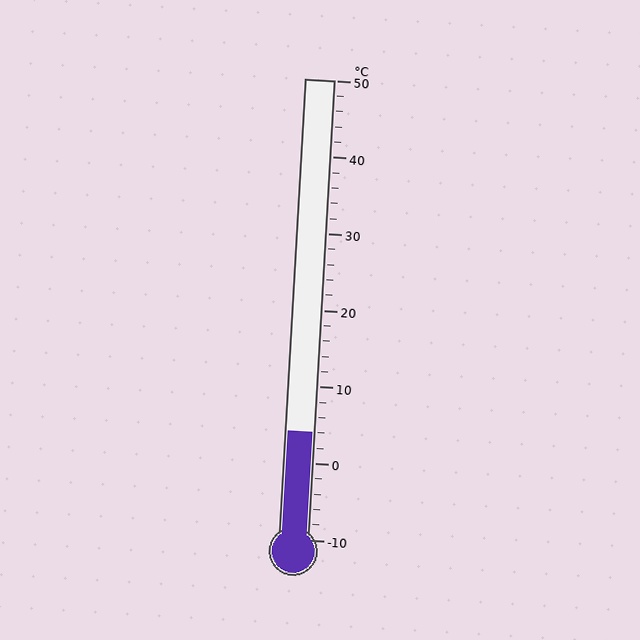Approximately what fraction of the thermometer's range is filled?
The thermometer is filled to approximately 25% of its range.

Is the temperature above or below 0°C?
The temperature is above 0°C.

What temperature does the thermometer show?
The thermometer shows approximately 4°C.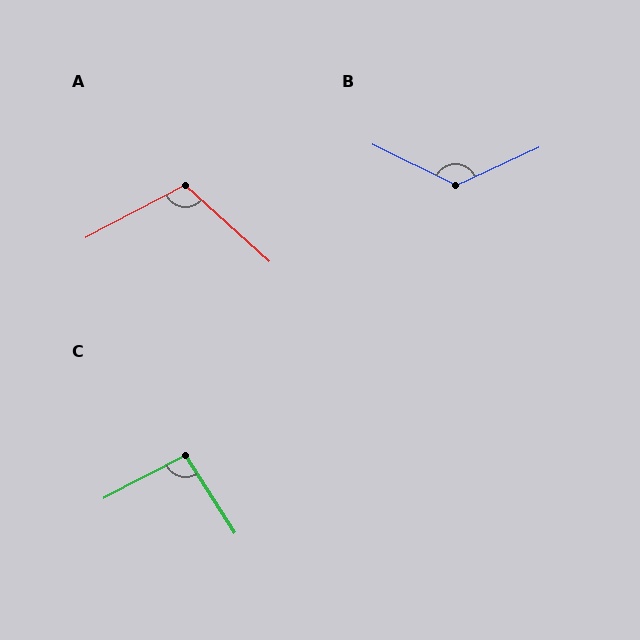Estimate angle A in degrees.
Approximately 110 degrees.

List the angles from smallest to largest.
C (95°), A (110°), B (129°).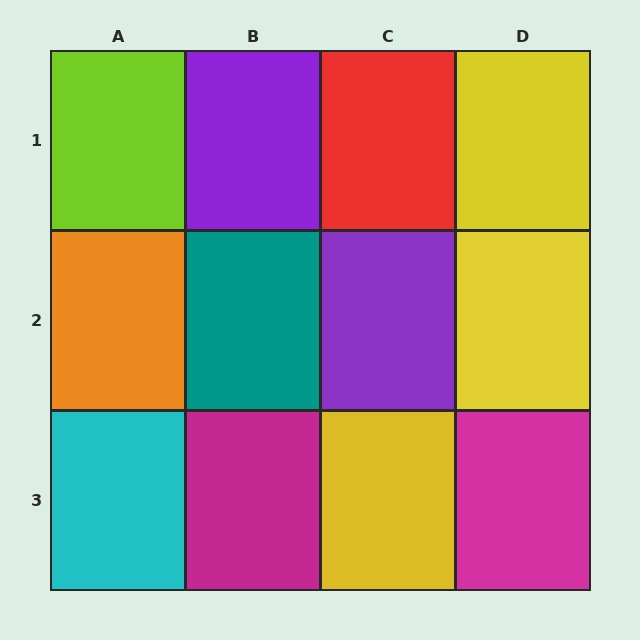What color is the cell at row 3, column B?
Magenta.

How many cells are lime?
1 cell is lime.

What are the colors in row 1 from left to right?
Lime, purple, red, yellow.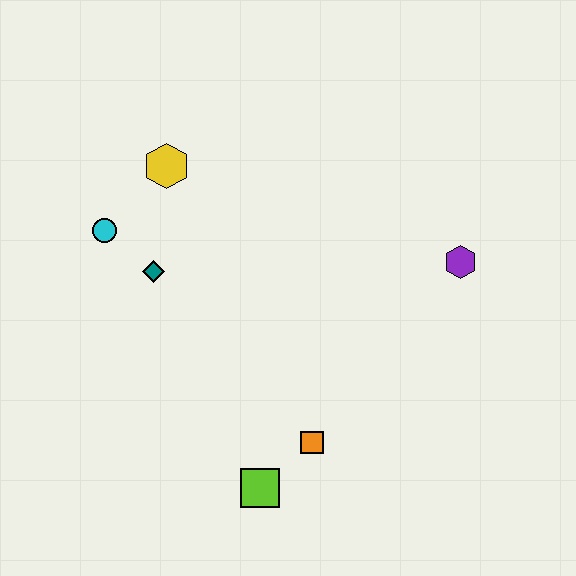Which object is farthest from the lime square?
The yellow hexagon is farthest from the lime square.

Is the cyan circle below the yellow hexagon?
Yes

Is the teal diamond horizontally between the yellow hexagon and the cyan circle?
Yes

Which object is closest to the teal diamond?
The cyan circle is closest to the teal diamond.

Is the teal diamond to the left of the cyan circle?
No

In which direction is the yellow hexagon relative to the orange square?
The yellow hexagon is above the orange square.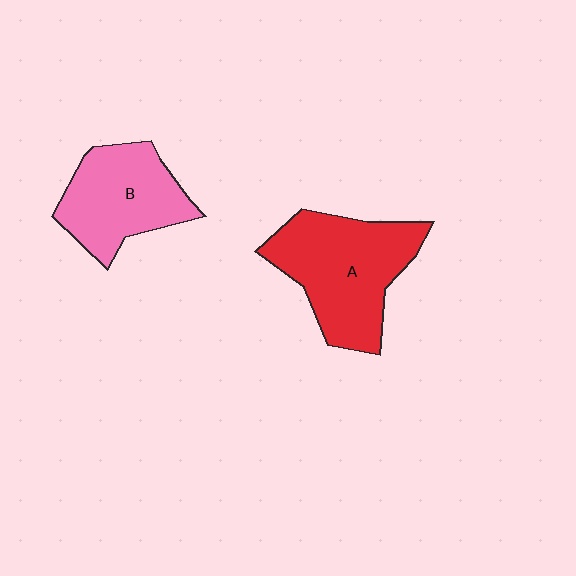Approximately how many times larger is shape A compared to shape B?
Approximately 1.3 times.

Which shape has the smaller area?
Shape B (pink).